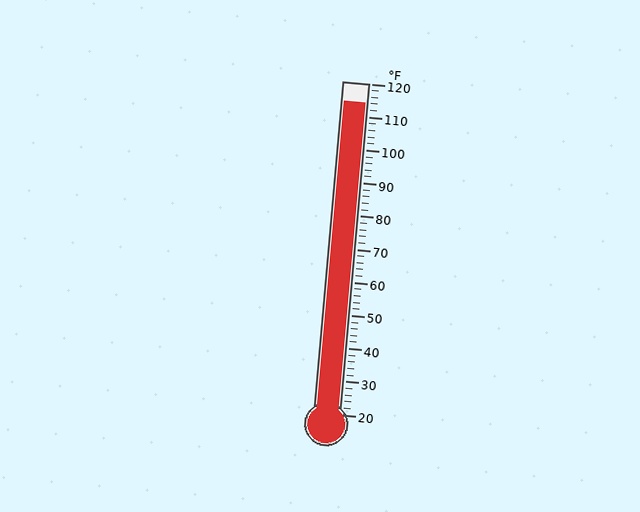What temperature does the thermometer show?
The thermometer shows approximately 114°F.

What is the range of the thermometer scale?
The thermometer scale ranges from 20°F to 120°F.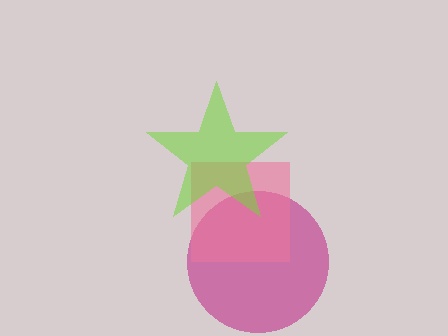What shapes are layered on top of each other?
The layered shapes are: a magenta circle, a pink square, a lime star.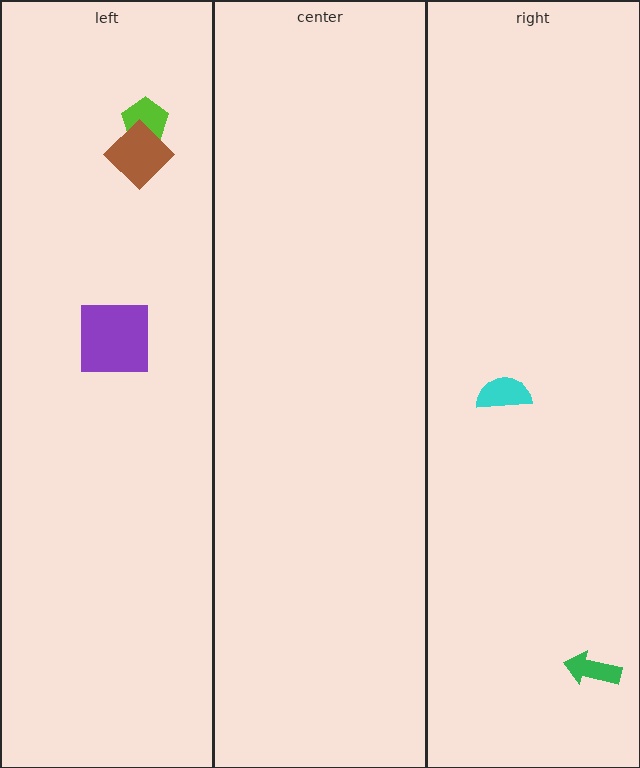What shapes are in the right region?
The cyan semicircle, the green arrow.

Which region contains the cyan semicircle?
The right region.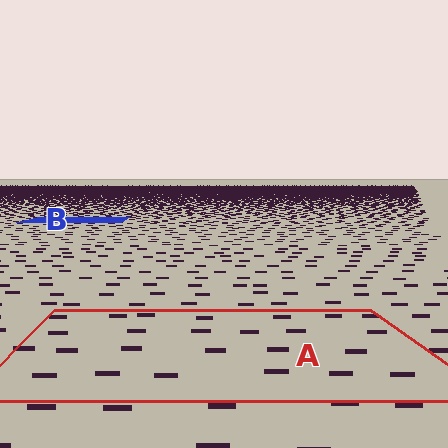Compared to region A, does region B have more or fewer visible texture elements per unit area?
Region B has more texture elements per unit area — they are packed more densely because it is farther away.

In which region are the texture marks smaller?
The texture marks are smaller in region B, because it is farther away.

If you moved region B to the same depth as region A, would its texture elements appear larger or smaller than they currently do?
They would appear larger. At a closer depth, the same texture elements are projected at a bigger on-screen size.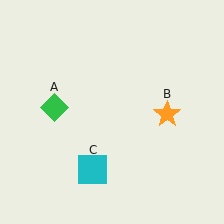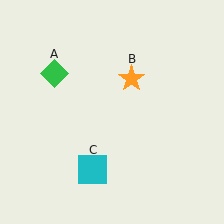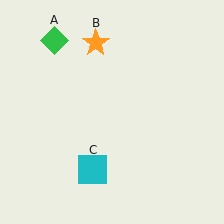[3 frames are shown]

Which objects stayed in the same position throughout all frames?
Cyan square (object C) remained stationary.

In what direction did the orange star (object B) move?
The orange star (object B) moved up and to the left.